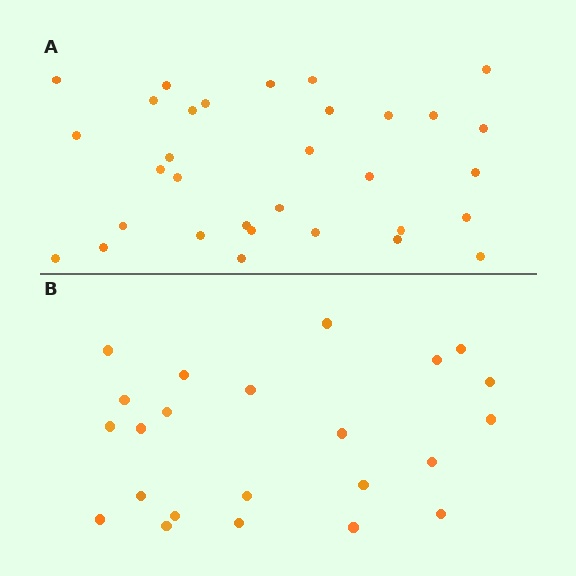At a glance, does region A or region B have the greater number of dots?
Region A (the top region) has more dots.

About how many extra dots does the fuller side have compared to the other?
Region A has roughly 8 or so more dots than region B.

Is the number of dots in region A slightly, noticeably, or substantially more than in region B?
Region A has noticeably more, but not dramatically so. The ratio is roughly 1.4 to 1.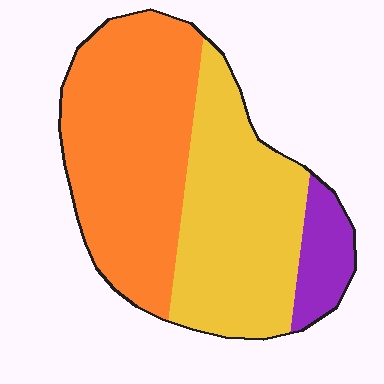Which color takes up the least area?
Purple, at roughly 10%.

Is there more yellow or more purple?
Yellow.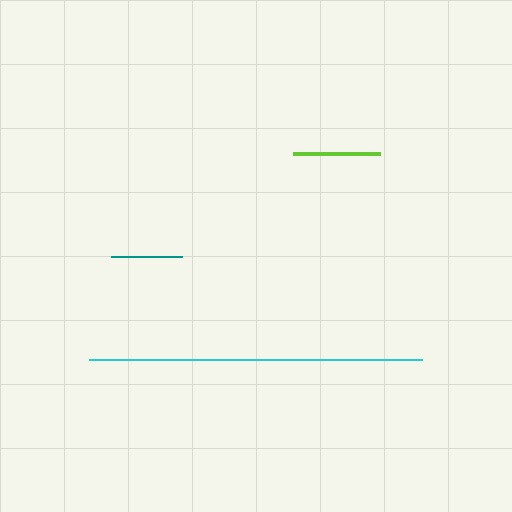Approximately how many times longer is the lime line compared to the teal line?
The lime line is approximately 1.2 times the length of the teal line.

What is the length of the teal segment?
The teal segment is approximately 71 pixels long.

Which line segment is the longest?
The cyan line is the longest at approximately 333 pixels.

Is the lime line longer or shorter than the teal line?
The lime line is longer than the teal line.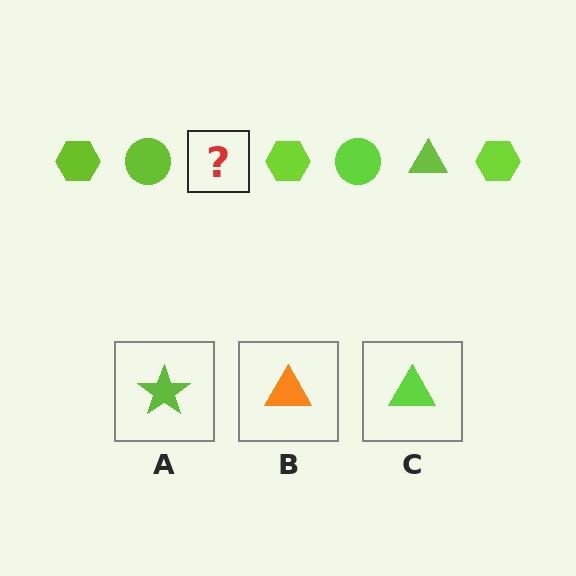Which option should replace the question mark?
Option C.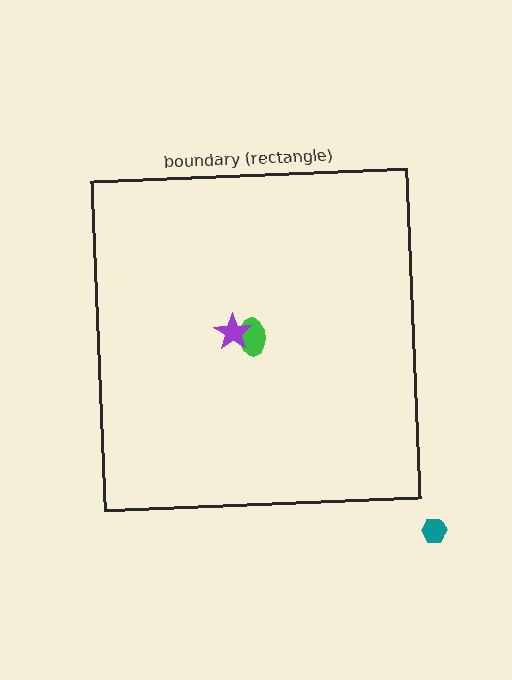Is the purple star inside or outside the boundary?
Inside.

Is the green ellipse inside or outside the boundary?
Inside.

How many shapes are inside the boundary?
2 inside, 1 outside.